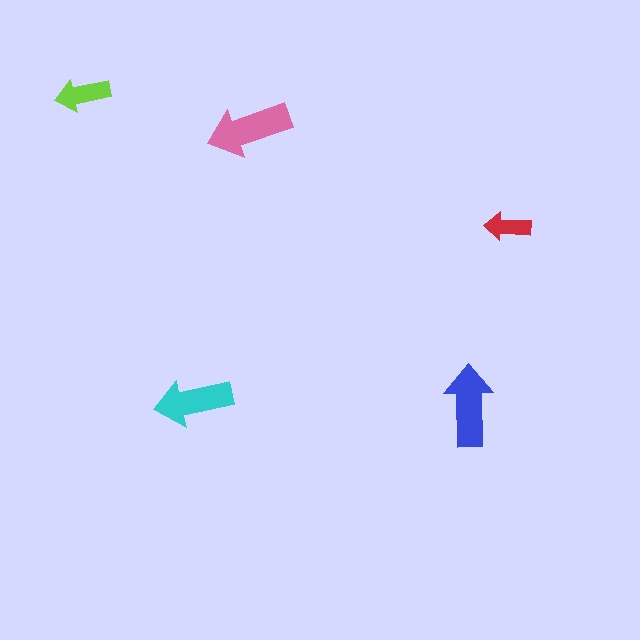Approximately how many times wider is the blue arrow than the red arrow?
About 1.5 times wider.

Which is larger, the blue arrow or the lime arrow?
The blue one.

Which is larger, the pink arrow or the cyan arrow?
The pink one.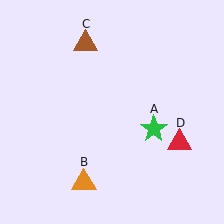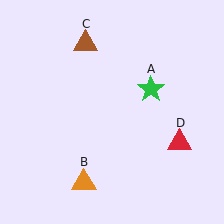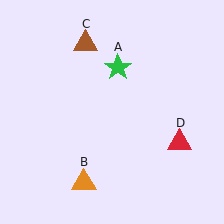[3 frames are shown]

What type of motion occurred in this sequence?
The green star (object A) rotated counterclockwise around the center of the scene.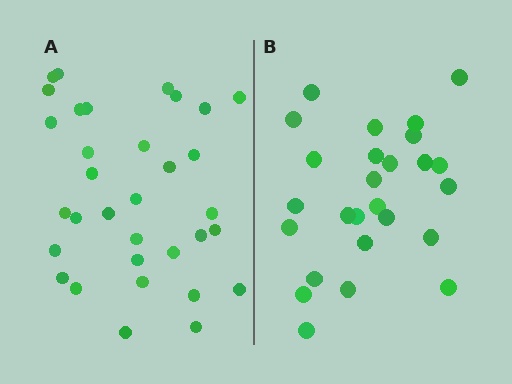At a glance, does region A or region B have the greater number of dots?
Region A (the left region) has more dots.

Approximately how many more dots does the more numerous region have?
Region A has roughly 8 or so more dots than region B.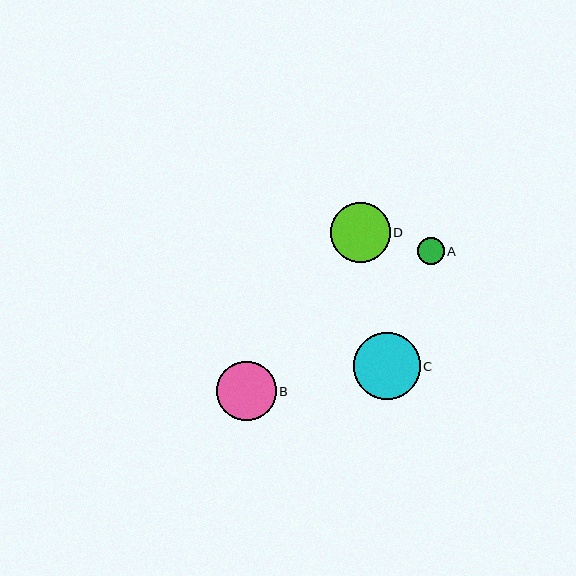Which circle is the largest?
Circle C is the largest with a size of approximately 67 pixels.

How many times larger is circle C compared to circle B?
Circle C is approximately 1.1 times the size of circle B.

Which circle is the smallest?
Circle A is the smallest with a size of approximately 27 pixels.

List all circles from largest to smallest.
From largest to smallest: C, D, B, A.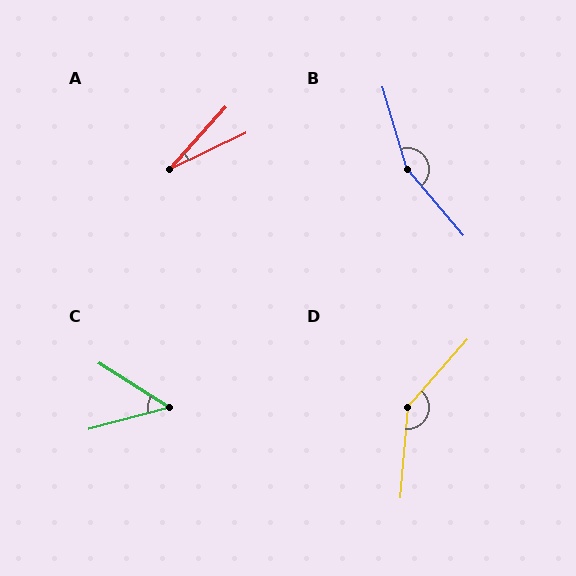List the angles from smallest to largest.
A (22°), C (47°), D (144°), B (157°).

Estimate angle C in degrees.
Approximately 47 degrees.